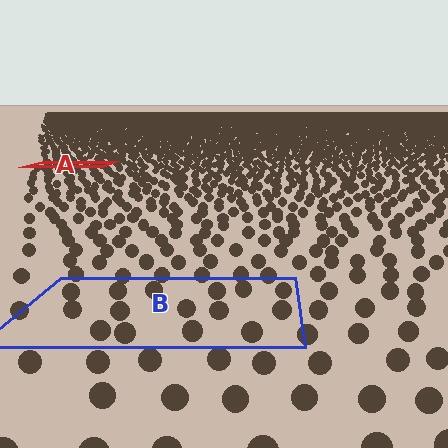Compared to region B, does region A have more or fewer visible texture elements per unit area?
Region A has more texture elements per unit area — they are packed more densely because it is farther away.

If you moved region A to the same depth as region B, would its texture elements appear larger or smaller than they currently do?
They would appear larger. At a closer depth, the same texture elements are projected at a bigger on-screen size.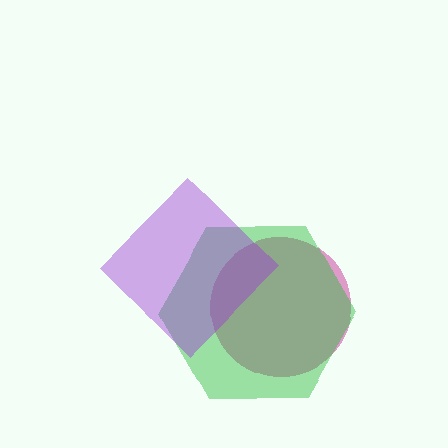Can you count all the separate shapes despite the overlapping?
Yes, there are 3 separate shapes.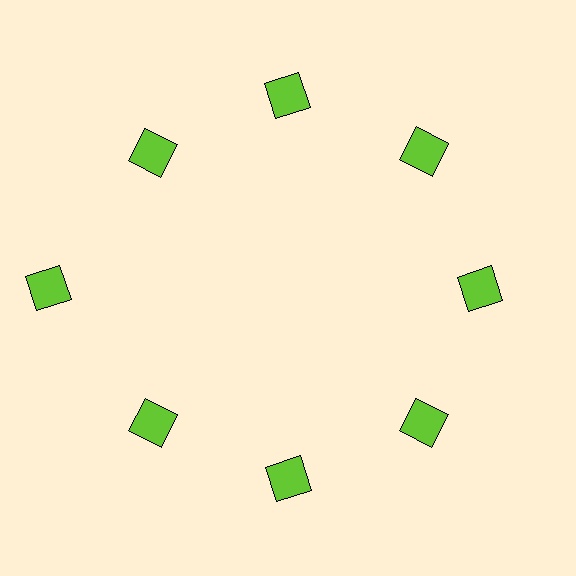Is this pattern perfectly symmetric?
No. The 8 lime squares are arranged in a ring, but one element near the 9 o'clock position is pushed outward from the center, breaking the 8-fold rotational symmetry.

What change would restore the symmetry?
The symmetry would be restored by moving it inward, back onto the ring so that all 8 squares sit at equal angles and equal distance from the center.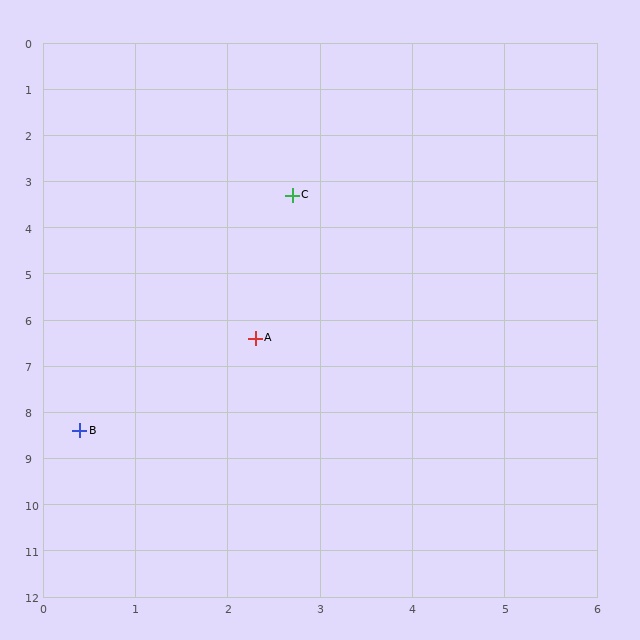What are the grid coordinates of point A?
Point A is at approximately (2.3, 6.4).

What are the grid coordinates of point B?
Point B is at approximately (0.4, 8.4).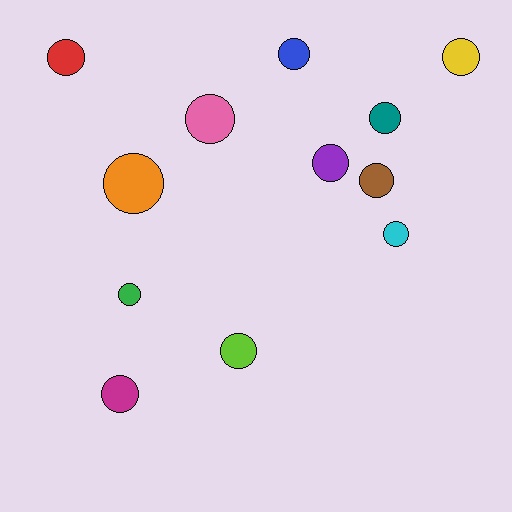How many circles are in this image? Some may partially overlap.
There are 12 circles.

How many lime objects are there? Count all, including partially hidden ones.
There is 1 lime object.